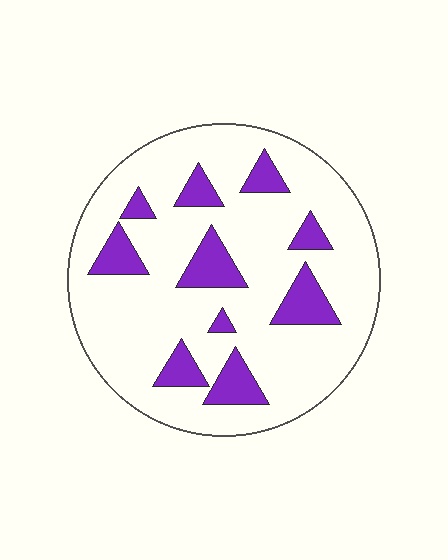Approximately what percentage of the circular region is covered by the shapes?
Approximately 20%.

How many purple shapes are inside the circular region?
10.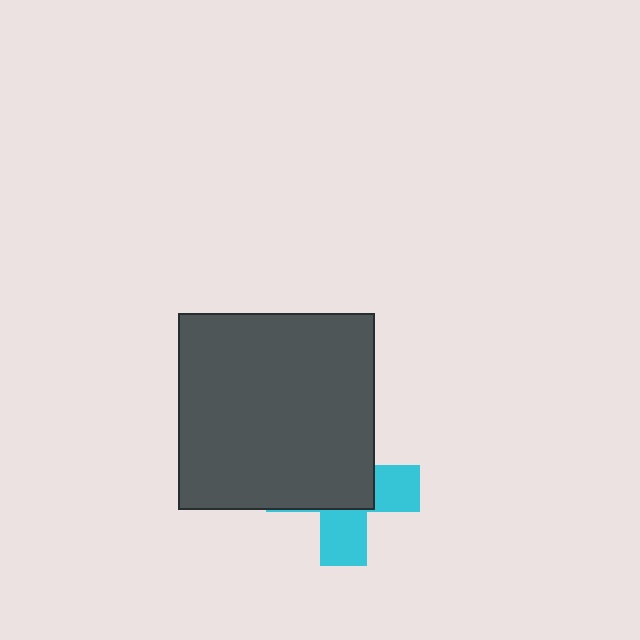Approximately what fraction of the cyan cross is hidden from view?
Roughly 61% of the cyan cross is hidden behind the dark gray square.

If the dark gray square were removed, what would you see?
You would see the complete cyan cross.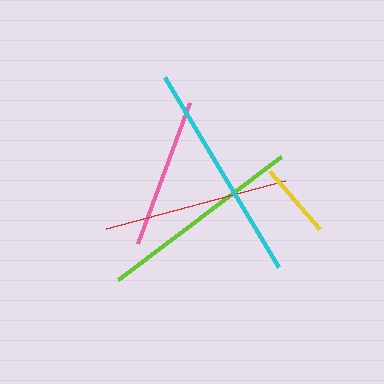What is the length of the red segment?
The red segment is approximately 185 pixels long.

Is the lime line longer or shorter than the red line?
The lime line is longer than the red line.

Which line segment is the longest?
The cyan line is the longest at approximately 222 pixels.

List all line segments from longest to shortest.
From longest to shortest: cyan, lime, red, pink, yellow.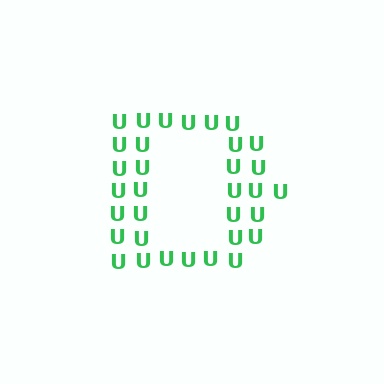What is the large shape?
The large shape is the letter D.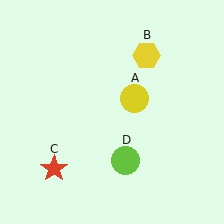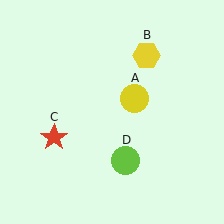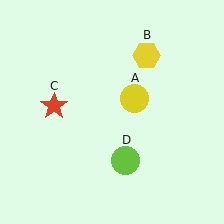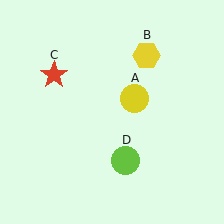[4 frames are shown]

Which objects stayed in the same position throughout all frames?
Yellow circle (object A) and yellow hexagon (object B) and lime circle (object D) remained stationary.